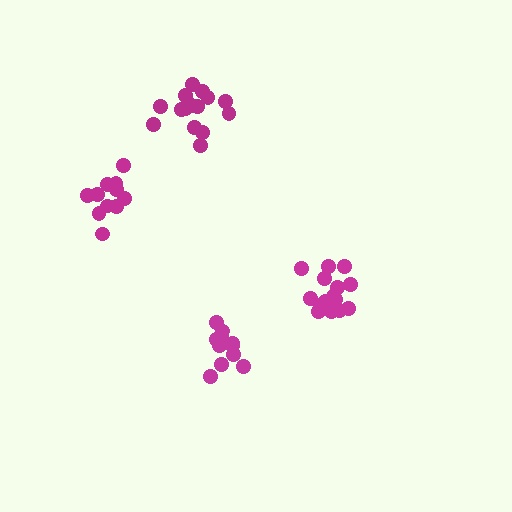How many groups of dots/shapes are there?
There are 4 groups.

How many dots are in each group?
Group 1: 11 dots, Group 2: 16 dots, Group 3: 11 dots, Group 4: 15 dots (53 total).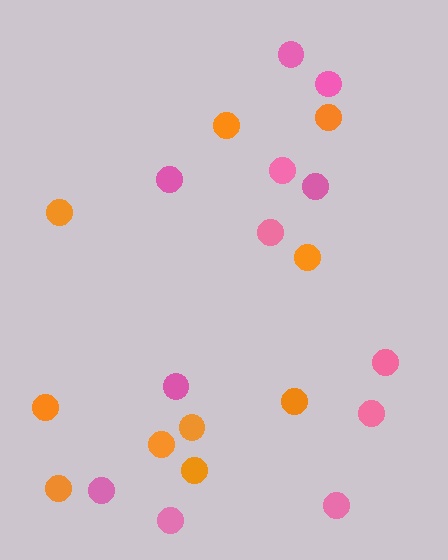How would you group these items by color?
There are 2 groups: one group of pink circles (12) and one group of orange circles (10).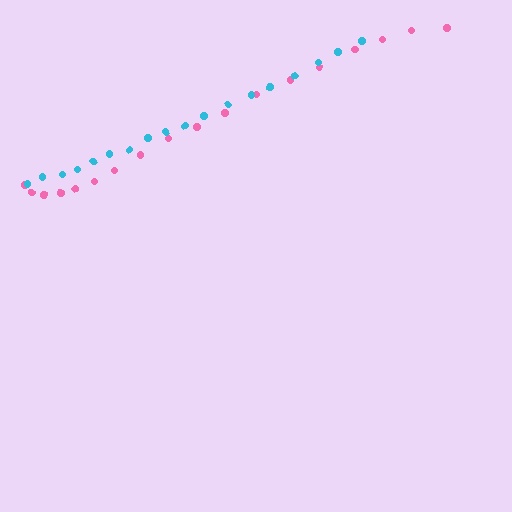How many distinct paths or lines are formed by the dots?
There are 2 distinct paths.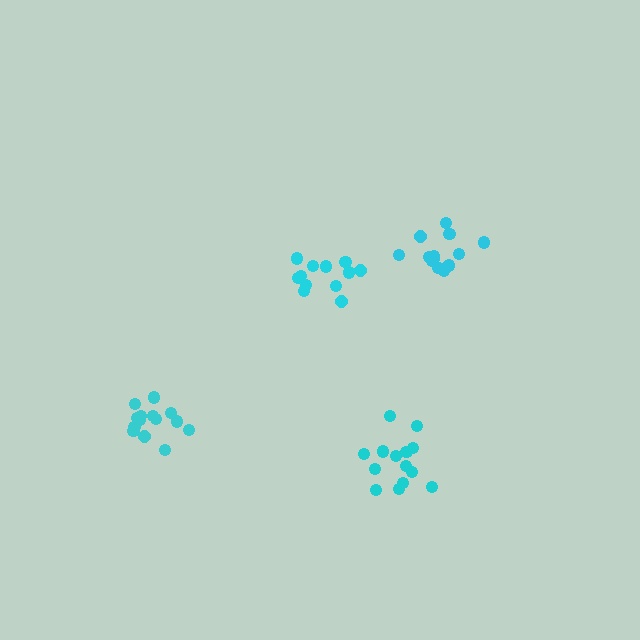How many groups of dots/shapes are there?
There are 4 groups.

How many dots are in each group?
Group 1: 14 dots, Group 2: 14 dots, Group 3: 14 dots, Group 4: 12 dots (54 total).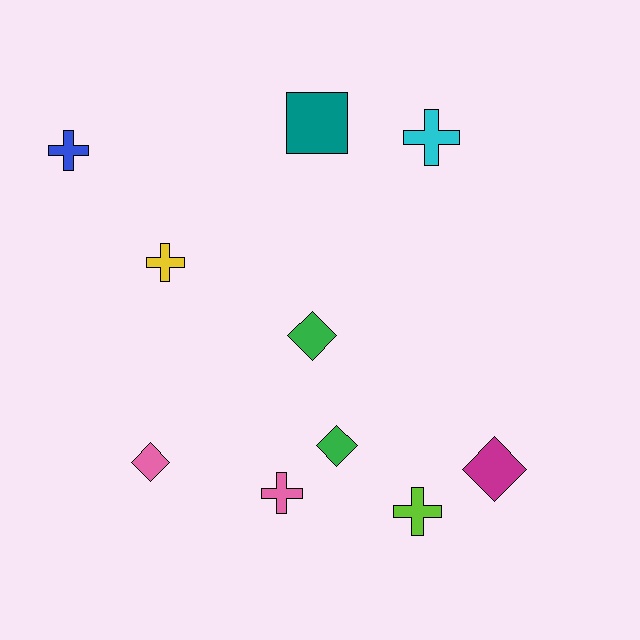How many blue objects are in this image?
There is 1 blue object.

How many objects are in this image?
There are 10 objects.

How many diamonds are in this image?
There are 4 diamonds.